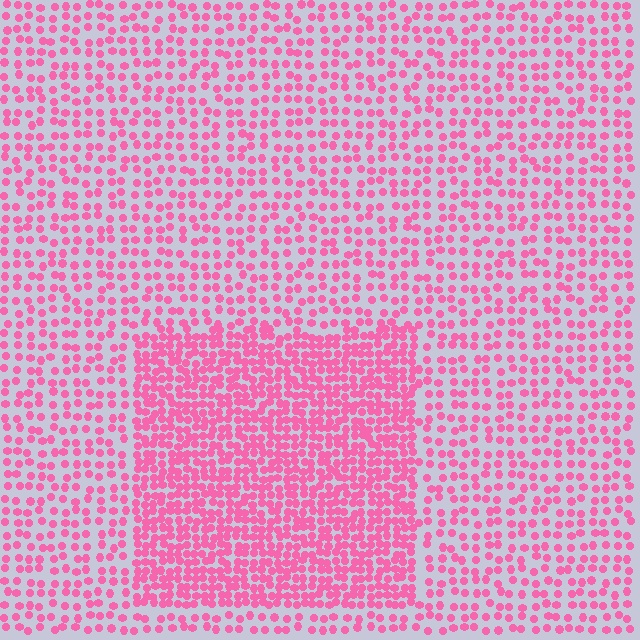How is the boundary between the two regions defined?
The boundary is defined by a change in element density (approximately 2.0x ratio). All elements are the same color, size, and shape.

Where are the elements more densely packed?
The elements are more densely packed inside the rectangle boundary.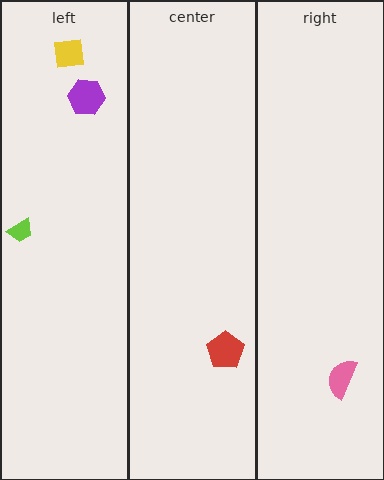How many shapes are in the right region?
1.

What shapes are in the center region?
The red pentagon.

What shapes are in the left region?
The lime trapezoid, the purple hexagon, the yellow square.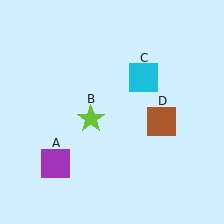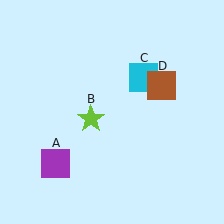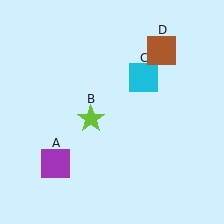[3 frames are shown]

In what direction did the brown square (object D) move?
The brown square (object D) moved up.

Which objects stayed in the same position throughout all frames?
Purple square (object A) and lime star (object B) and cyan square (object C) remained stationary.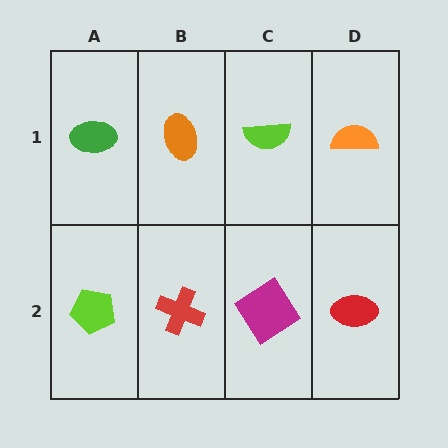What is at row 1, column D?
An orange semicircle.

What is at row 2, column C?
A magenta diamond.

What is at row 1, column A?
A green ellipse.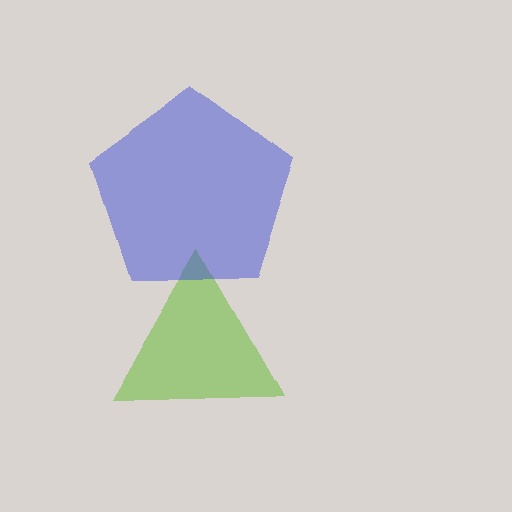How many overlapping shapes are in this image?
There are 2 overlapping shapes in the image.